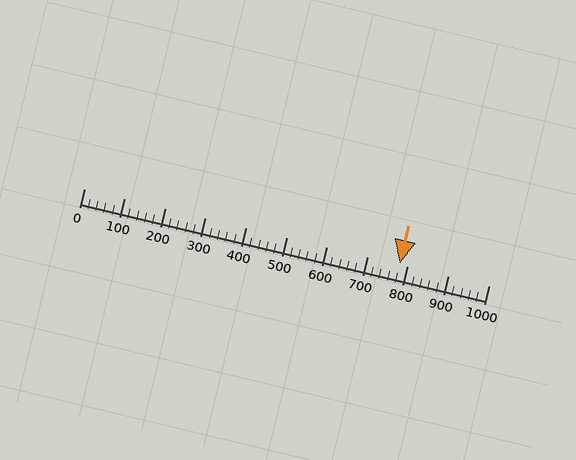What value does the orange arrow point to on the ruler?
The orange arrow points to approximately 780.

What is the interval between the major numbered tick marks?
The major tick marks are spaced 100 units apart.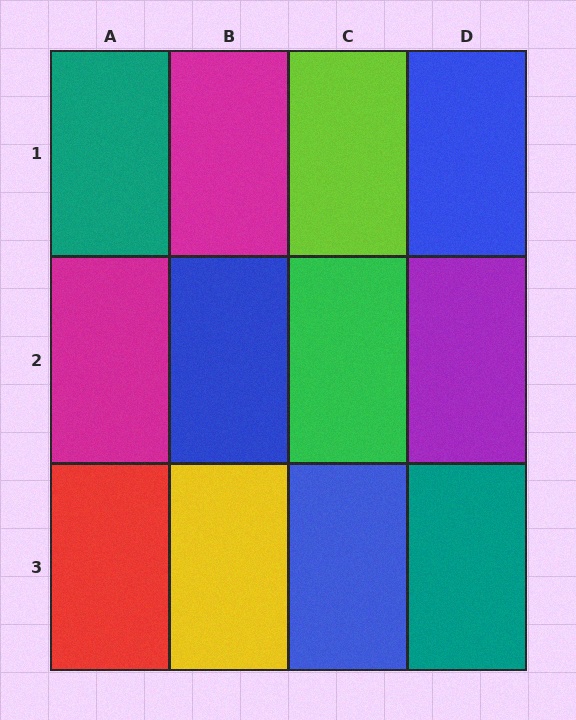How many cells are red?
1 cell is red.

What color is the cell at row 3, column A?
Red.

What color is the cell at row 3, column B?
Yellow.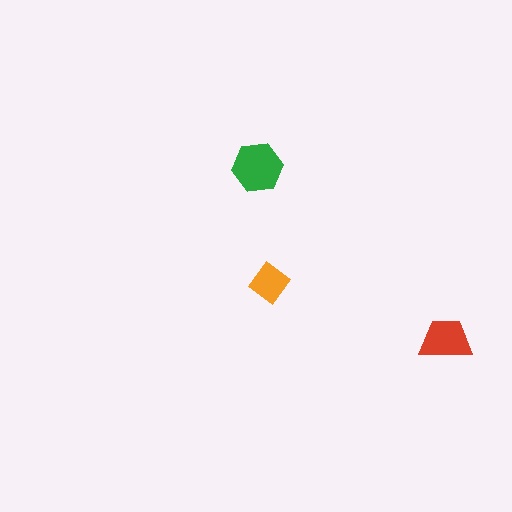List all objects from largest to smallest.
The green hexagon, the red trapezoid, the orange diamond.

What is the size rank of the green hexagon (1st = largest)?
1st.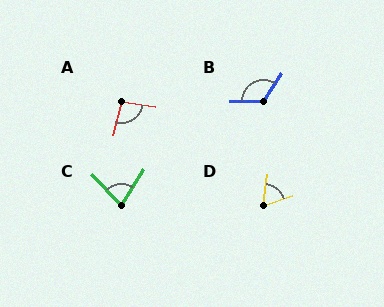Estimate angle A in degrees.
Approximately 96 degrees.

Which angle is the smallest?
D, at approximately 63 degrees.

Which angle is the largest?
B, at approximately 122 degrees.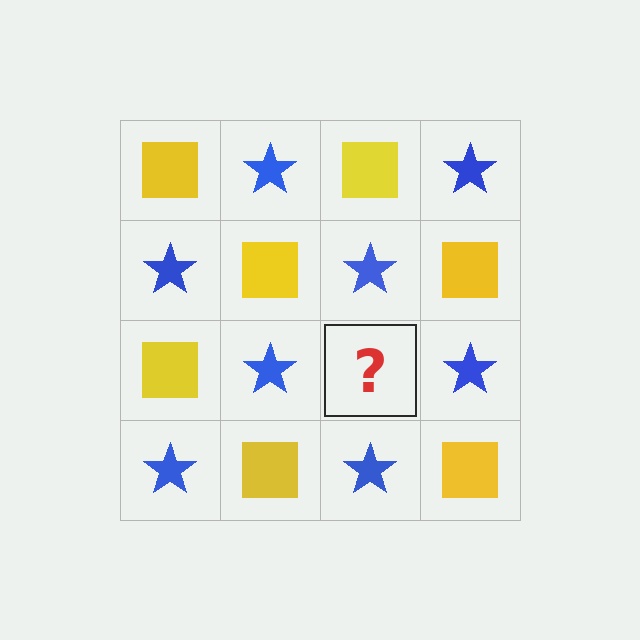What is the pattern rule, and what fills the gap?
The rule is that it alternates yellow square and blue star in a checkerboard pattern. The gap should be filled with a yellow square.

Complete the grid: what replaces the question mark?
The question mark should be replaced with a yellow square.